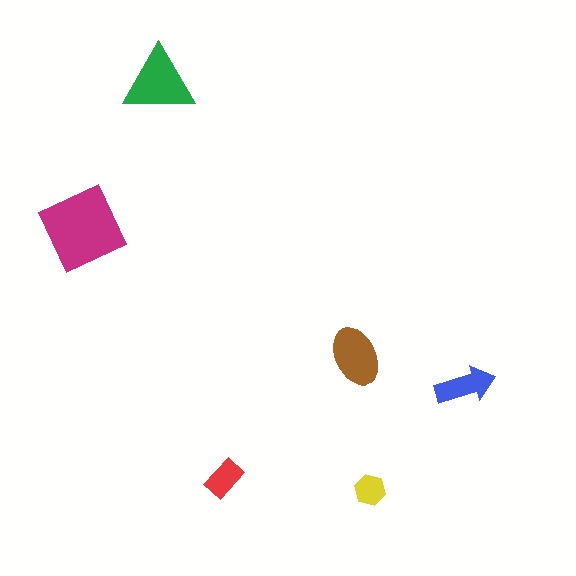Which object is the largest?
The magenta diamond.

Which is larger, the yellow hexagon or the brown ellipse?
The brown ellipse.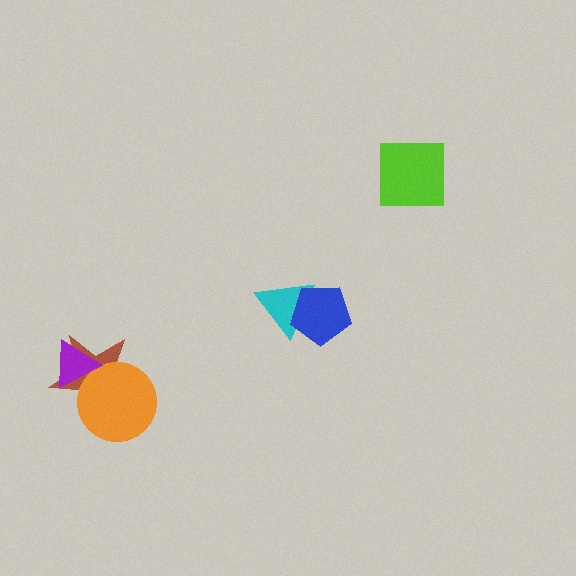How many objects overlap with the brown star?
2 objects overlap with the brown star.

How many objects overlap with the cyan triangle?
1 object overlaps with the cyan triangle.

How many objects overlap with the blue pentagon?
1 object overlaps with the blue pentagon.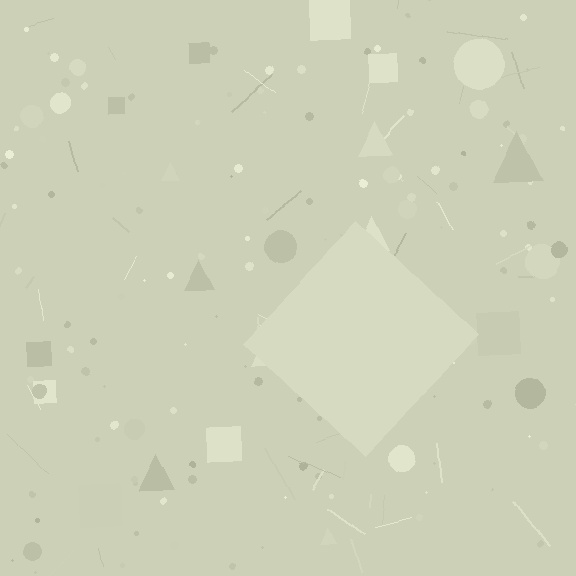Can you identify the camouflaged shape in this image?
The camouflaged shape is a diamond.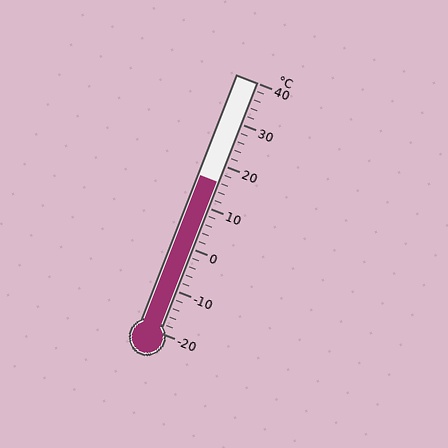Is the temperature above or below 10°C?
The temperature is above 10°C.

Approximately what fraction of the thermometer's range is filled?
The thermometer is filled to approximately 60% of its range.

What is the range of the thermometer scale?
The thermometer scale ranges from -20°C to 40°C.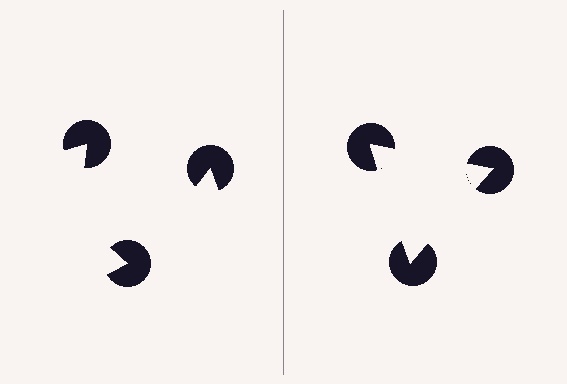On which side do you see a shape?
An illusory triangle appears on the right side. On the left side the wedge cuts are rotated, so no coherent shape forms.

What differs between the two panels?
The pac-man discs are positioned identically on both sides; only the wedge orientations differ. On the right they align to a triangle; on the left they are misaligned.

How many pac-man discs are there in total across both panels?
6 — 3 on each side.